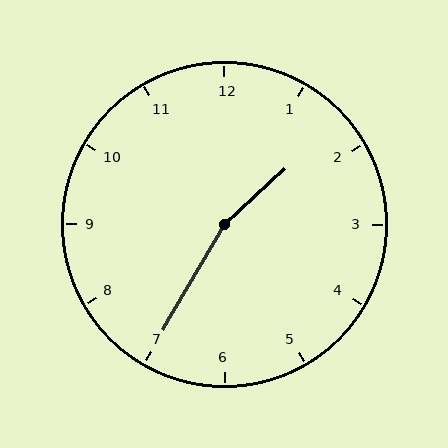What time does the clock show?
1:35.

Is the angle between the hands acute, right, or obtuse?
It is obtuse.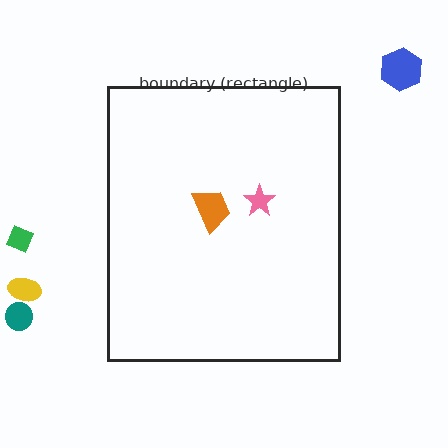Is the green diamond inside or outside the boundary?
Outside.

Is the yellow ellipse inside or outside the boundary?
Outside.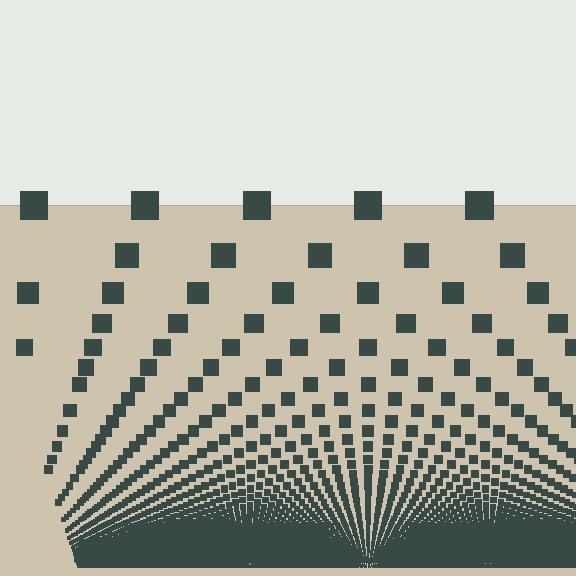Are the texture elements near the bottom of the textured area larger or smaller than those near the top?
Smaller. The gradient is inverted — elements near the bottom are smaller and denser.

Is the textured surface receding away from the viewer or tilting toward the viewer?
The surface appears to tilt toward the viewer. Texture elements get larger and sparser toward the top.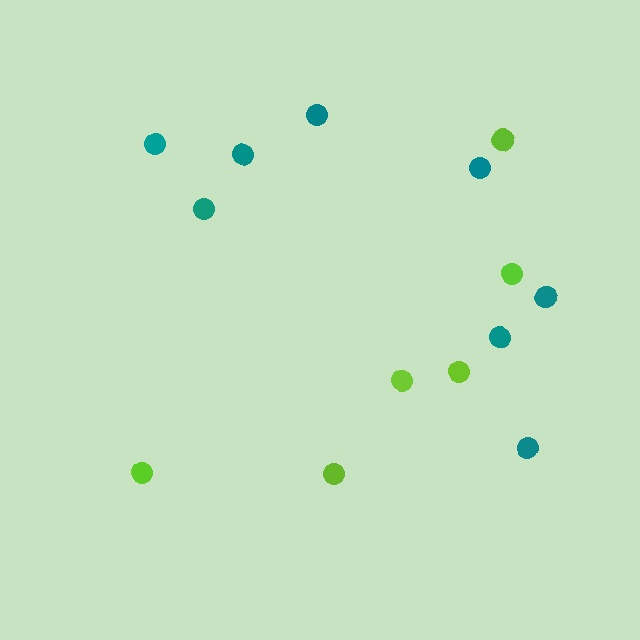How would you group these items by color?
There are 2 groups: one group of lime circles (6) and one group of teal circles (8).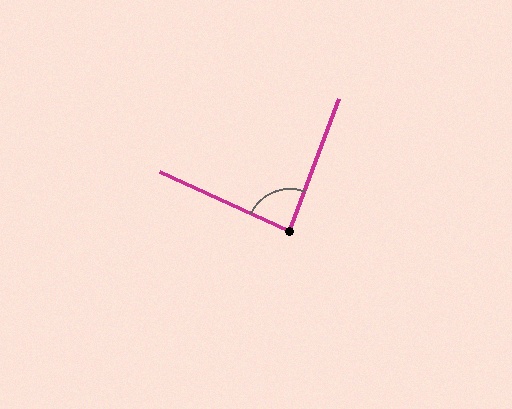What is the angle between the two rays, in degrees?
Approximately 86 degrees.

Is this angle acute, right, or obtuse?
It is approximately a right angle.